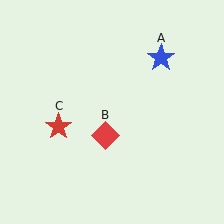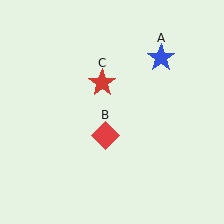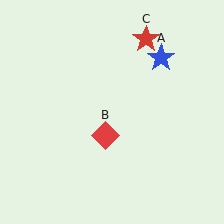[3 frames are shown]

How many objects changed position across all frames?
1 object changed position: red star (object C).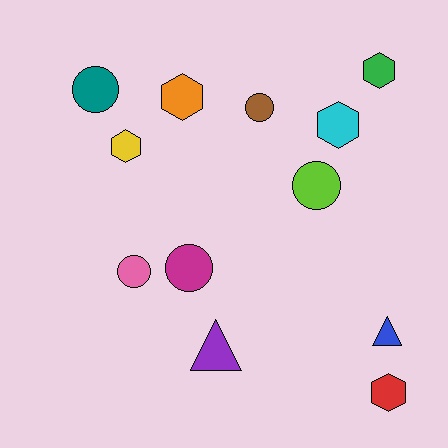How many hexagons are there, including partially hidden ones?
There are 5 hexagons.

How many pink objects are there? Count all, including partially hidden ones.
There is 1 pink object.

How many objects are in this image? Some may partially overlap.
There are 12 objects.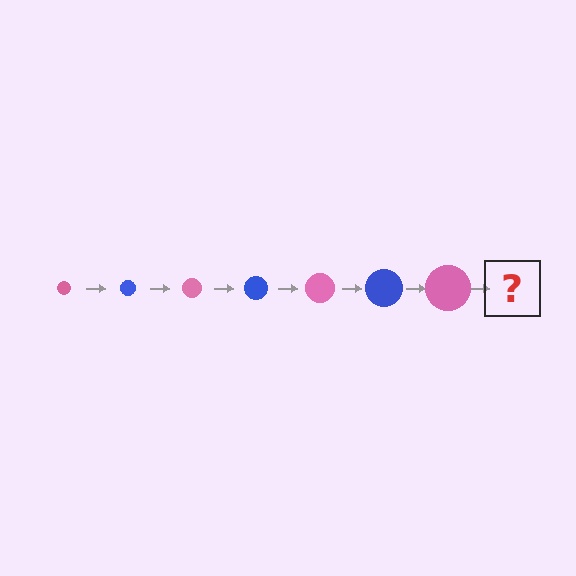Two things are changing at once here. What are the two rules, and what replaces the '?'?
The two rules are that the circle grows larger each step and the color cycles through pink and blue. The '?' should be a blue circle, larger than the previous one.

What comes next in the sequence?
The next element should be a blue circle, larger than the previous one.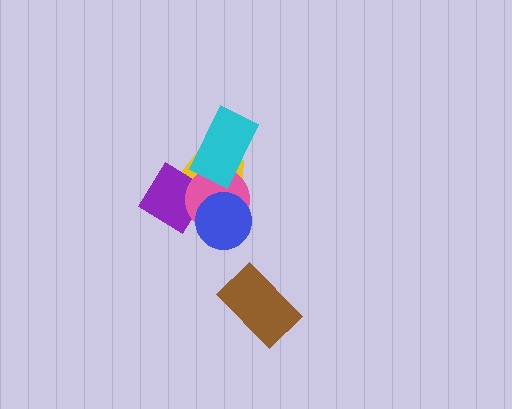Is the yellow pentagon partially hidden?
Yes, it is partially covered by another shape.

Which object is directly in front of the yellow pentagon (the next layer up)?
The purple diamond is directly in front of the yellow pentagon.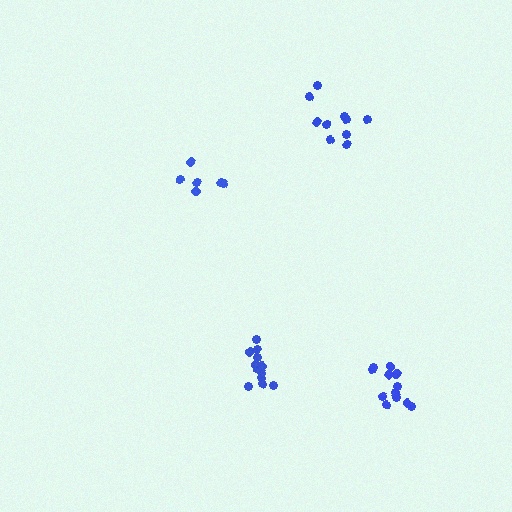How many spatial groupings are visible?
There are 4 spatial groupings.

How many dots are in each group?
Group 1: 10 dots, Group 2: 6 dots, Group 3: 12 dots, Group 4: 12 dots (40 total).